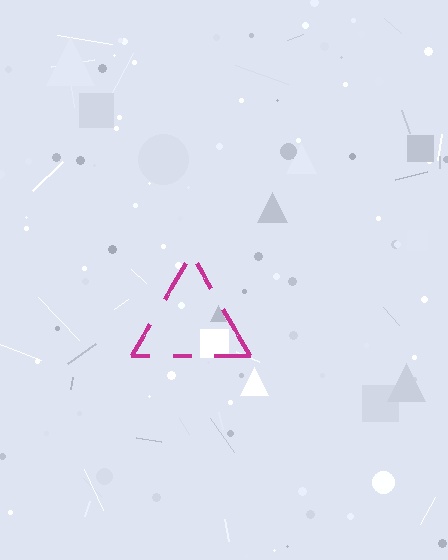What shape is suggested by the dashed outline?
The dashed outline suggests a triangle.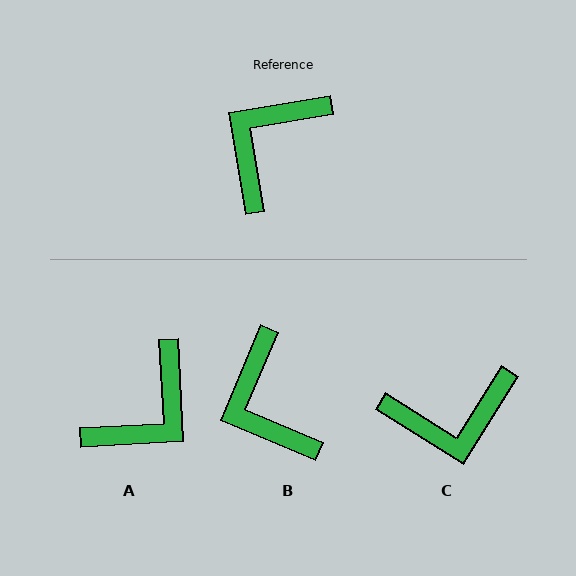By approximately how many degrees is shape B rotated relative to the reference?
Approximately 58 degrees counter-clockwise.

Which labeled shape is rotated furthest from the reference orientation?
A, about 173 degrees away.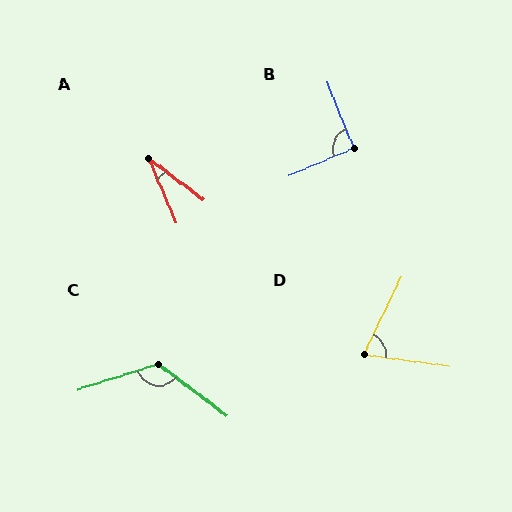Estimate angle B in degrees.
Approximately 92 degrees.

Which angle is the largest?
C, at approximately 126 degrees.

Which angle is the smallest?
A, at approximately 30 degrees.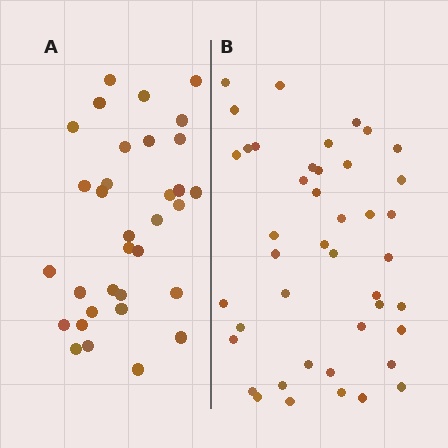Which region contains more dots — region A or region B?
Region B (the right region) has more dots.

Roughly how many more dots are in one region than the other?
Region B has roughly 10 or so more dots than region A.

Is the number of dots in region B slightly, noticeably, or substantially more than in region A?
Region B has noticeably more, but not dramatically so. The ratio is roughly 1.3 to 1.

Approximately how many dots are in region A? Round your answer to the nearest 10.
About 30 dots. (The exact count is 33, which rounds to 30.)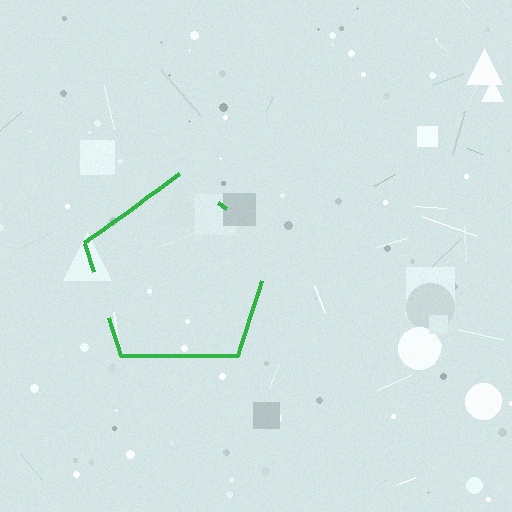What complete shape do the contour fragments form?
The contour fragments form a pentagon.